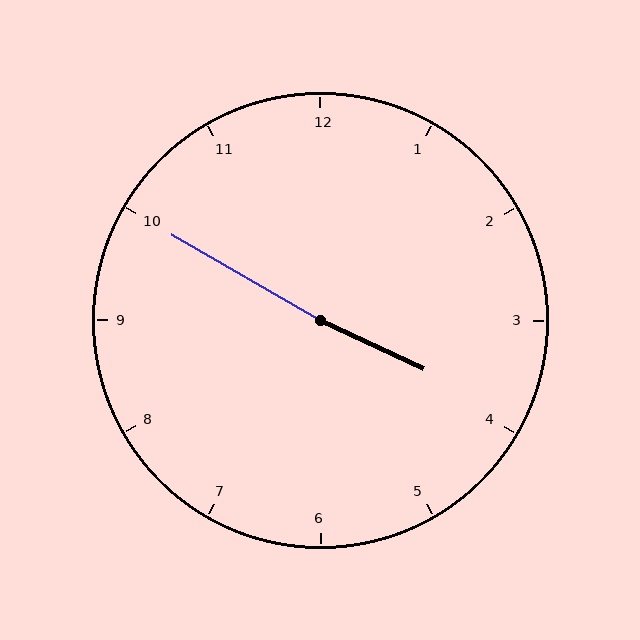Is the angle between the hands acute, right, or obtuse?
It is obtuse.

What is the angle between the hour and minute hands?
Approximately 175 degrees.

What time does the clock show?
3:50.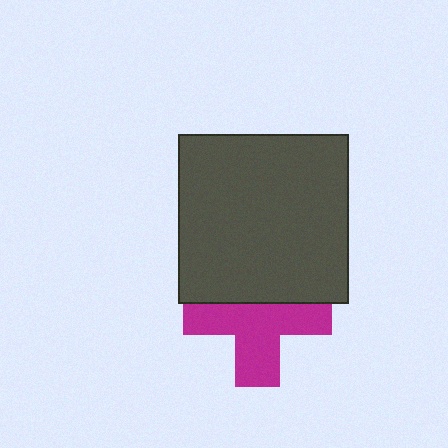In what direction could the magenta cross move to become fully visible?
The magenta cross could move down. That would shift it out from behind the dark gray square entirely.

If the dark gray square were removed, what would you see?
You would see the complete magenta cross.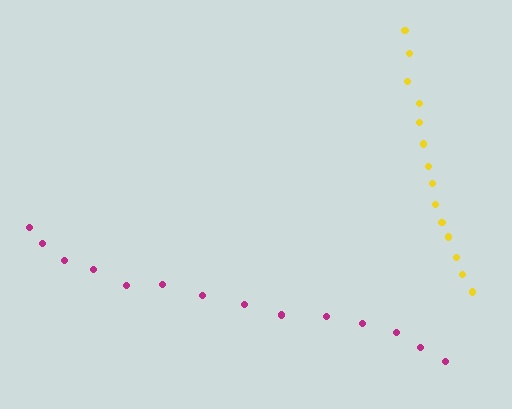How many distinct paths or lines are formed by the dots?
There are 2 distinct paths.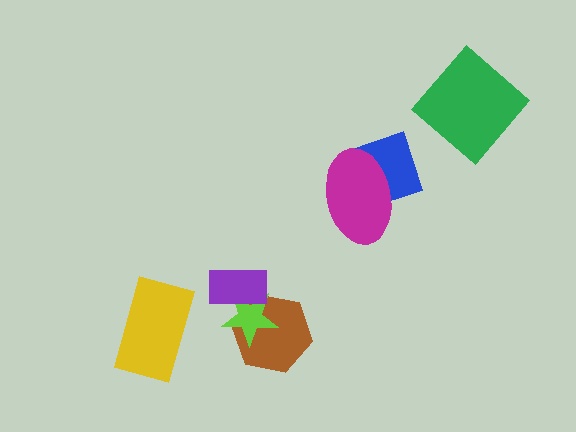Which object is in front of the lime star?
The purple rectangle is in front of the lime star.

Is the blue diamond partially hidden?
Yes, it is partially covered by another shape.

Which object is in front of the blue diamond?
The magenta ellipse is in front of the blue diamond.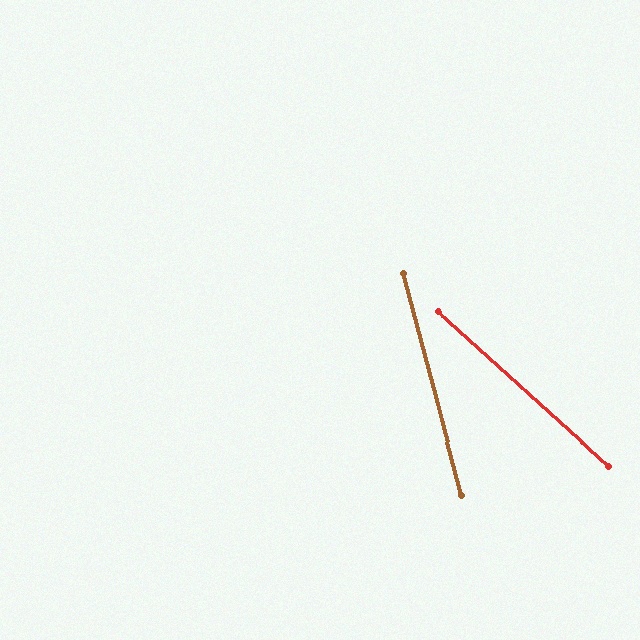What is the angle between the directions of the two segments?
Approximately 33 degrees.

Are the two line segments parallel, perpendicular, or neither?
Neither parallel nor perpendicular — they differ by about 33°.